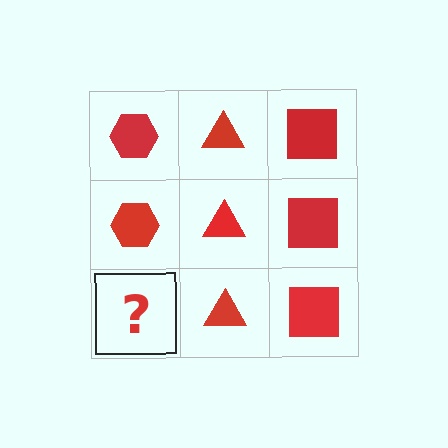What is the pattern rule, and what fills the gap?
The rule is that each column has a consistent shape. The gap should be filled with a red hexagon.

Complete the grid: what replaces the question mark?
The question mark should be replaced with a red hexagon.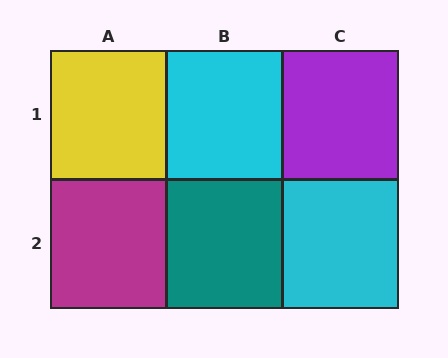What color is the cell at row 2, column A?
Magenta.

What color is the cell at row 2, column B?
Teal.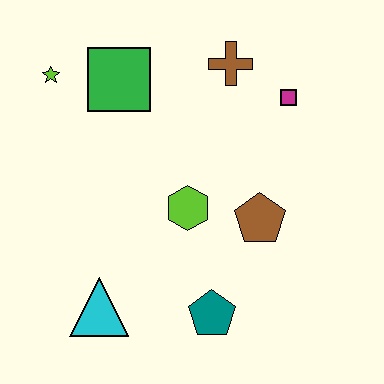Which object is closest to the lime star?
The green square is closest to the lime star.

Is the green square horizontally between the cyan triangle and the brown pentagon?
Yes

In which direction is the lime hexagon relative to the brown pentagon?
The lime hexagon is to the left of the brown pentagon.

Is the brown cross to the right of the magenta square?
No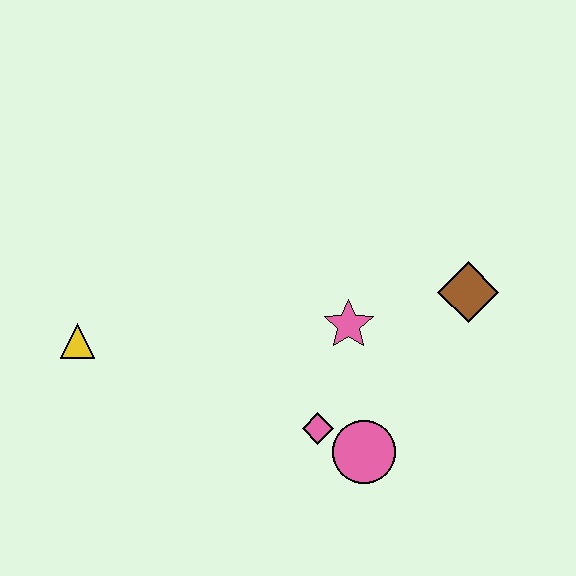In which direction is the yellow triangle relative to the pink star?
The yellow triangle is to the left of the pink star.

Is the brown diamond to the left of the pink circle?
No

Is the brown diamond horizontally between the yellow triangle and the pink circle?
No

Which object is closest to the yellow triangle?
The pink diamond is closest to the yellow triangle.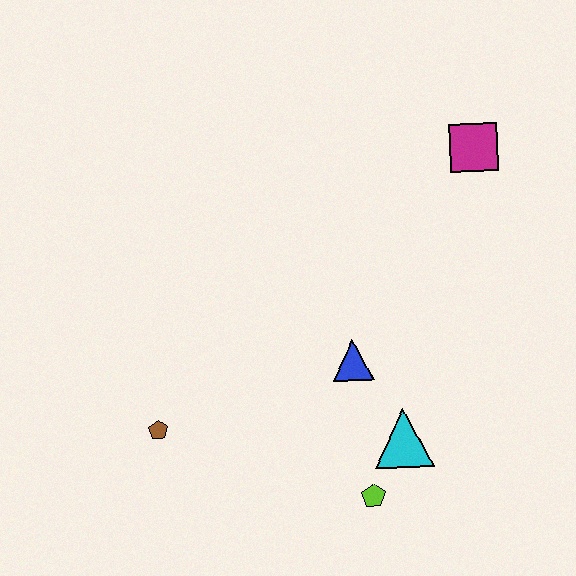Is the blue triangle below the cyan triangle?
No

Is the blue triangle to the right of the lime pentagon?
No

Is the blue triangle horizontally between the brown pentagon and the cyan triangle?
Yes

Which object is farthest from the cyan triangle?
The magenta square is farthest from the cyan triangle.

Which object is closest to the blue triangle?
The cyan triangle is closest to the blue triangle.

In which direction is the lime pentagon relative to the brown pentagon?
The lime pentagon is to the right of the brown pentagon.